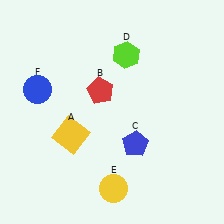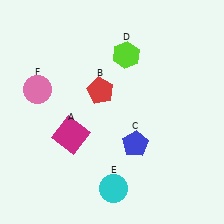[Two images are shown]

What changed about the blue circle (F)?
In Image 1, F is blue. In Image 2, it changed to pink.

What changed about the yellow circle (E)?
In Image 1, E is yellow. In Image 2, it changed to cyan.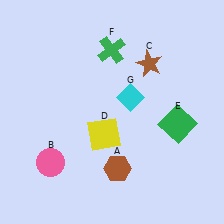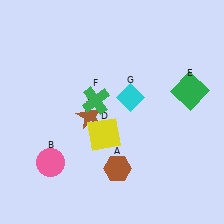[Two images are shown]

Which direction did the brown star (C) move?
The brown star (C) moved left.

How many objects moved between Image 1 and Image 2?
3 objects moved between the two images.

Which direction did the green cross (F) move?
The green cross (F) moved down.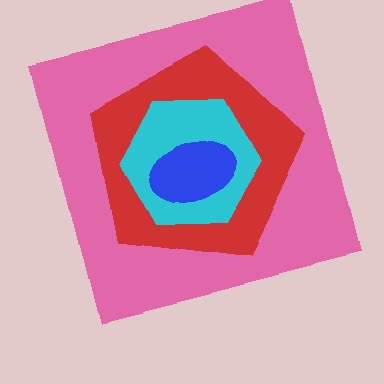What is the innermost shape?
The blue ellipse.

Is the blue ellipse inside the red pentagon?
Yes.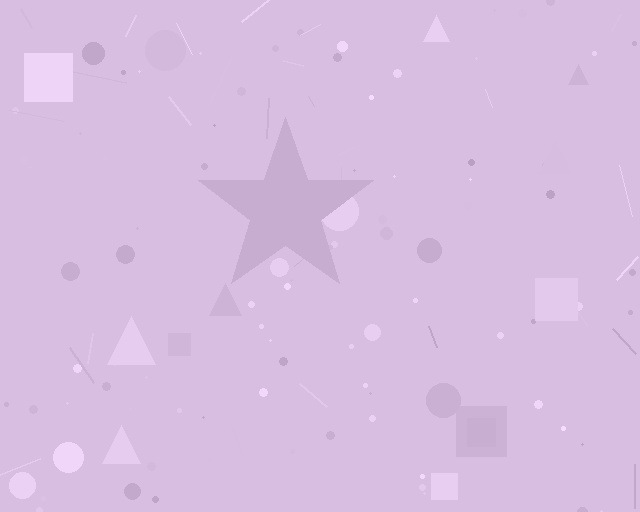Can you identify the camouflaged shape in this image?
The camouflaged shape is a star.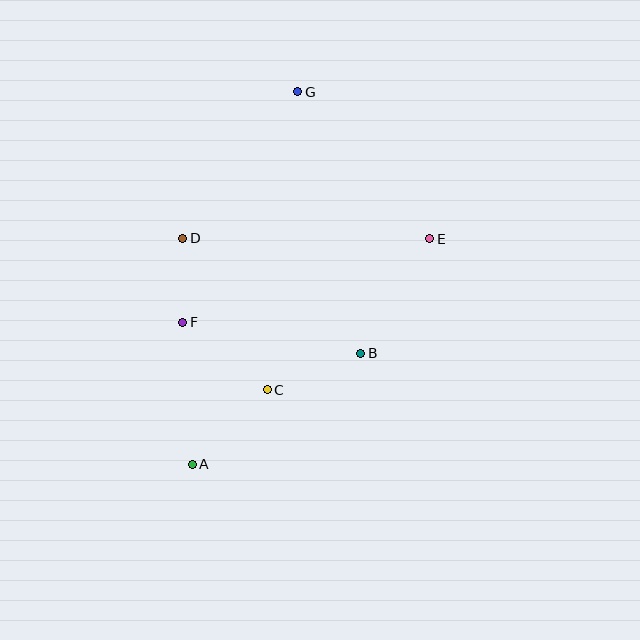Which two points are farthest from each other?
Points A and G are farthest from each other.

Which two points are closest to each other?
Points D and F are closest to each other.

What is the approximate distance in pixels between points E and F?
The distance between E and F is approximately 261 pixels.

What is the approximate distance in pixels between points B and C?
The distance between B and C is approximately 100 pixels.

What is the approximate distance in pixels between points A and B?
The distance between A and B is approximately 202 pixels.